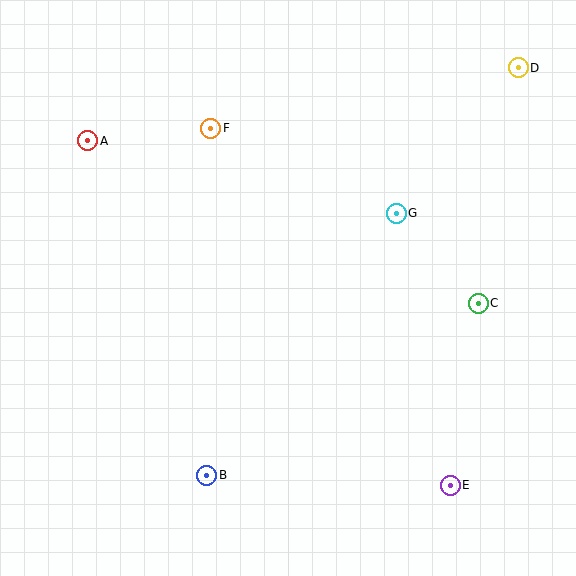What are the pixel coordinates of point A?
Point A is at (88, 141).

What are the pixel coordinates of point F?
Point F is at (211, 128).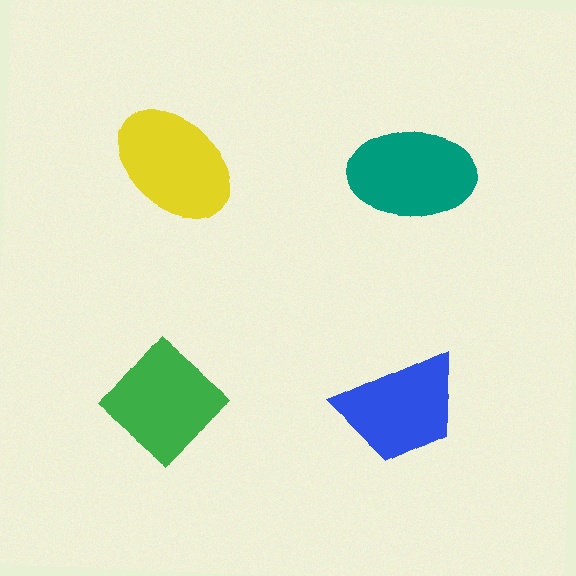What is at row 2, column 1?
A green diamond.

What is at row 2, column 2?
A blue trapezoid.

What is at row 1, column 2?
A teal ellipse.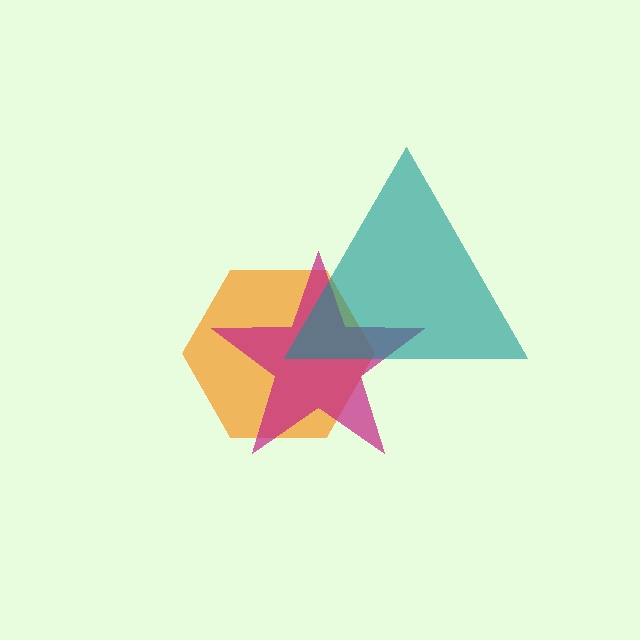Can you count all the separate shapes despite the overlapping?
Yes, there are 3 separate shapes.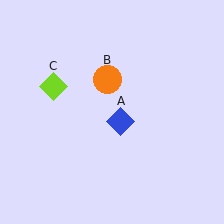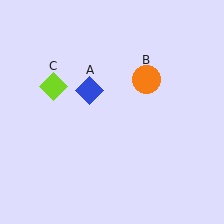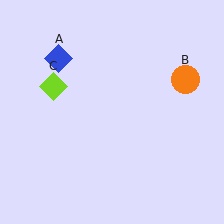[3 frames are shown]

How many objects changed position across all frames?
2 objects changed position: blue diamond (object A), orange circle (object B).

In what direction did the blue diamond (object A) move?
The blue diamond (object A) moved up and to the left.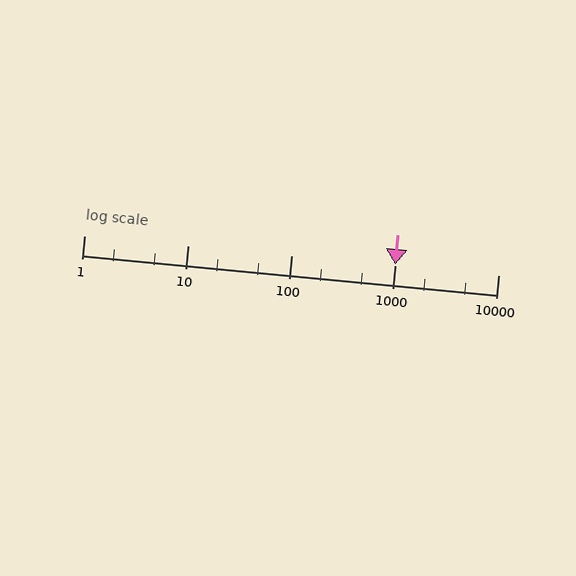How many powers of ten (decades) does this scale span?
The scale spans 4 decades, from 1 to 10000.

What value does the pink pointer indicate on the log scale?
The pointer indicates approximately 1000.